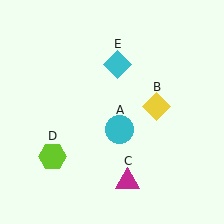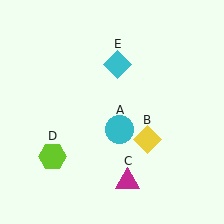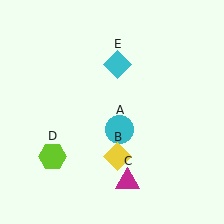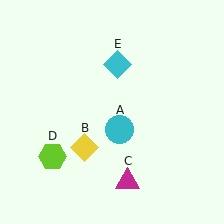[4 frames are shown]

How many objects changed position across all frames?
1 object changed position: yellow diamond (object B).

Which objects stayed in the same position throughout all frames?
Cyan circle (object A) and magenta triangle (object C) and lime hexagon (object D) and cyan diamond (object E) remained stationary.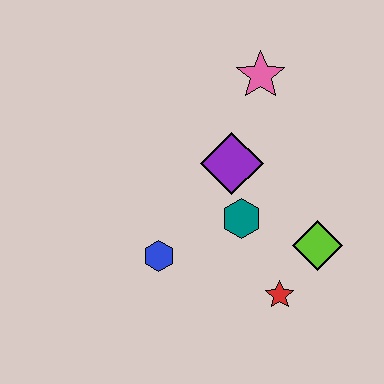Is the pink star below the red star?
No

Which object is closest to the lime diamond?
The red star is closest to the lime diamond.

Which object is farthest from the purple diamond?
The red star is farthest from the purple diamond.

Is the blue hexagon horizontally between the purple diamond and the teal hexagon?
No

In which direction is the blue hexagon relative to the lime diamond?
The blue hexagon is to the left of the lime diamond.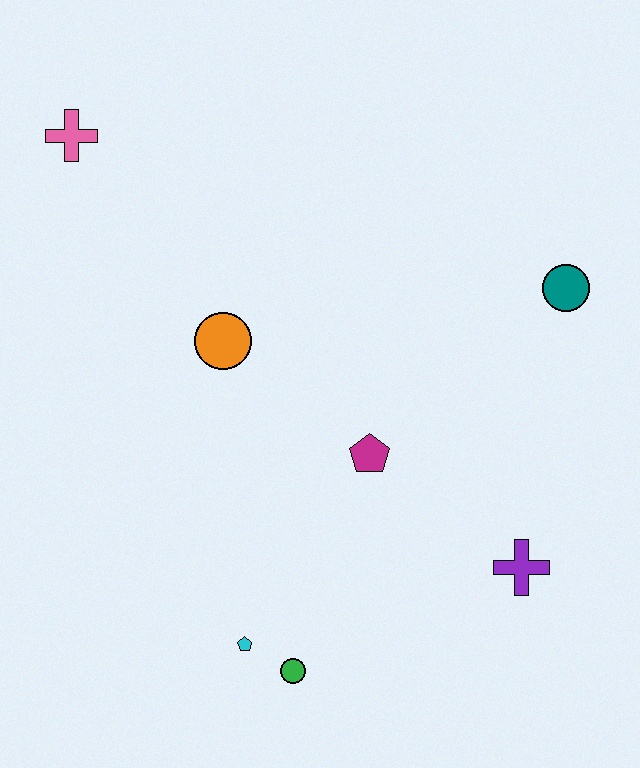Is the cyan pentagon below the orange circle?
Yes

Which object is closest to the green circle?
The cyan pentagon is closest to the green circle.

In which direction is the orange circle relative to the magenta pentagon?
The orange circle is to the left of the magenta pentagon.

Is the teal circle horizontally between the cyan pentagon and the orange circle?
No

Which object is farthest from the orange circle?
The purple cross is farthest from the orange circle.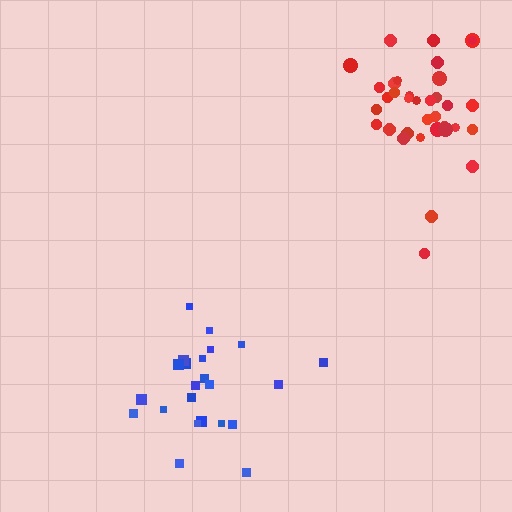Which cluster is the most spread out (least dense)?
Blue.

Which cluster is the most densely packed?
Red.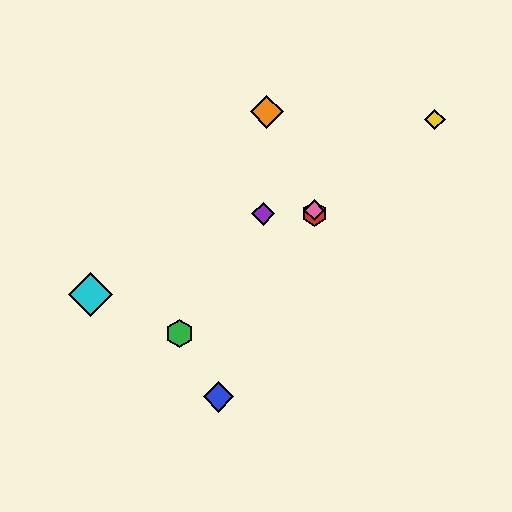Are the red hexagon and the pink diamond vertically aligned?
Yes, both are at x≈314.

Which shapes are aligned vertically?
The red hexagon, the pink diamond are aligned vertically.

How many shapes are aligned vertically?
2 shapes (the red hexagon, the pink diamond) are aligned vertically.